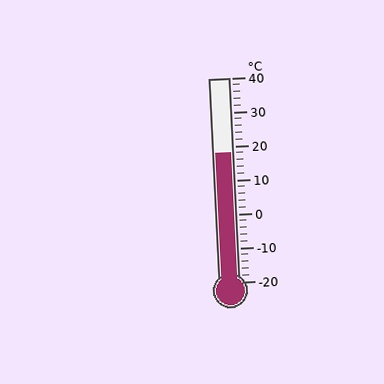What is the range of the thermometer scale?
The thermometer scale ranges from -20°C to 40°C.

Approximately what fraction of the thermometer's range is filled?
The thermometer is filled to approximately 65% of its range.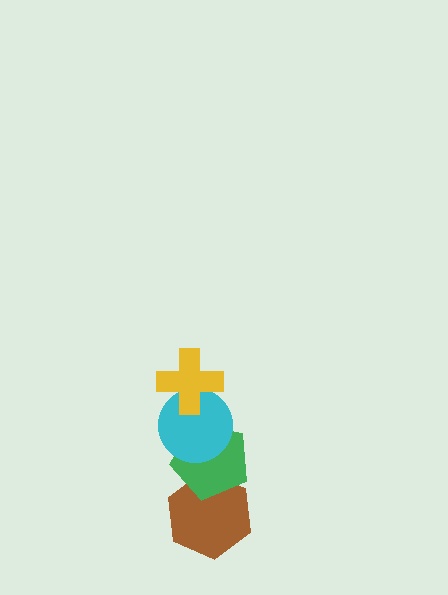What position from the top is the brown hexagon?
The brown hexagon is 4th from the top.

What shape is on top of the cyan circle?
The yellow cross is on top of the cyan circle.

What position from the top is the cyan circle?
The cyan circle is 2nd from the top.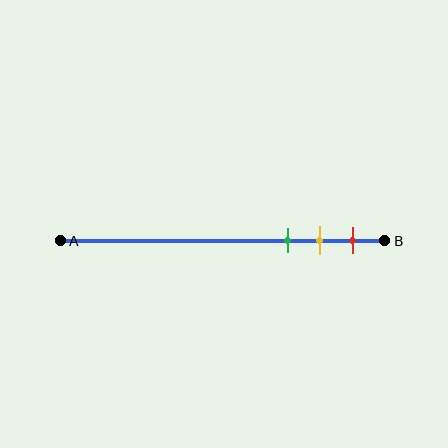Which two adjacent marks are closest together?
The yellow and red marks are the closest adjacent pair.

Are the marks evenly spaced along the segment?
Yes, the marks are approximately evenly spaced.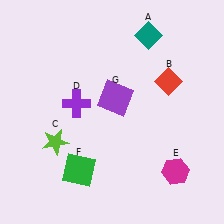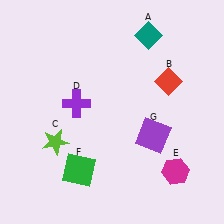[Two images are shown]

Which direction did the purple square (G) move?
The purple square (G) moved right.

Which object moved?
The purple square (G) moved right.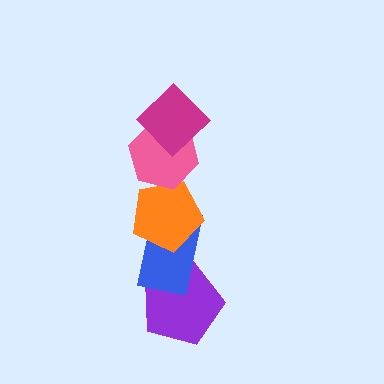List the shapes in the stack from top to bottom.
From top to bottom: the magenta diamond, the pink hexagon, the orange pentagon, the blue rectangle, the purple pentagon.